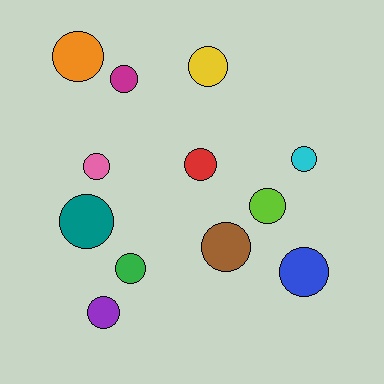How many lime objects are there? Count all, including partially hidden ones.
There is 1 lime object.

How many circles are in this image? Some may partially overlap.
There are 12 circles.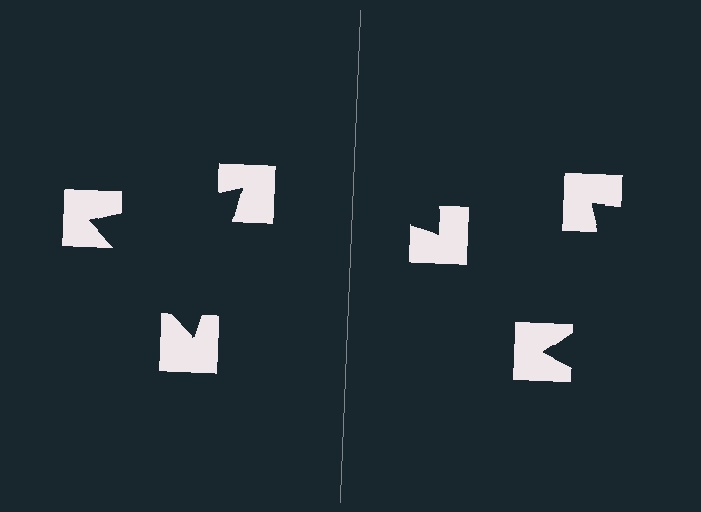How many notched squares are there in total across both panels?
6 — 3 on each side.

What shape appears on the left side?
An illusory triangle.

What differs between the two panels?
The notched squares are positioned identically on both sides; only the wedge orientations differ. On the left they align to a triangle; on the right they are misaligned.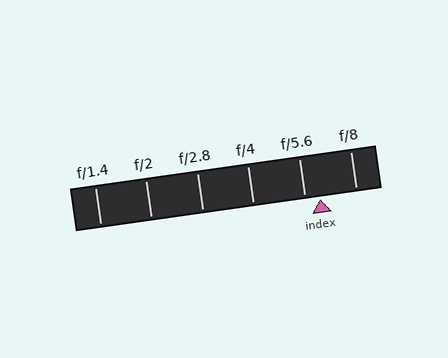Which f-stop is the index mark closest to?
The index mark is closest to f/5.6.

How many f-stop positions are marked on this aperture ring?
There are 6 f-stop positions marked.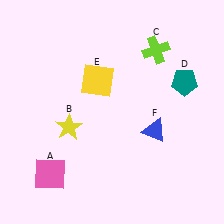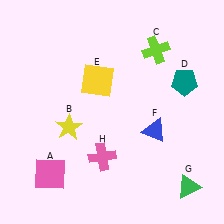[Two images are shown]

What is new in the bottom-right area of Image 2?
A green triangle (G) was added in the bottom-right area of Image 2.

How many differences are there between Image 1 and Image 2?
There are 2 differences between the two images.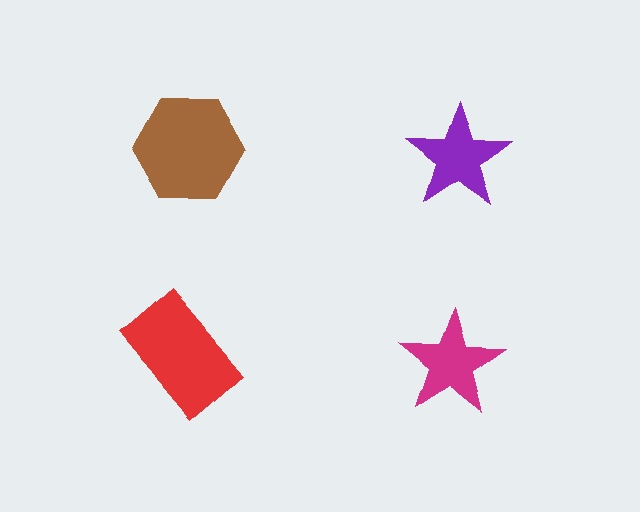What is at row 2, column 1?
A red rectangle.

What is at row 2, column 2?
A magenta star.